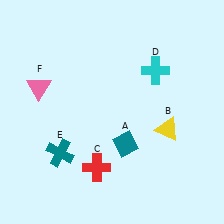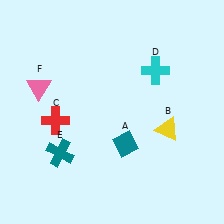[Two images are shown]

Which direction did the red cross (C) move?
The red cross (C) moved up.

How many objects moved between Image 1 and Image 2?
1 object moved between the two images.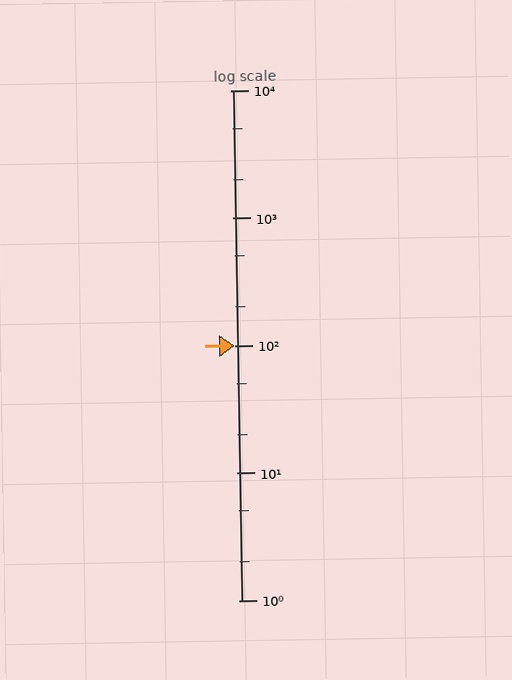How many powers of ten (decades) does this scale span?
The scale spans 4 decades, from 1 to 10000.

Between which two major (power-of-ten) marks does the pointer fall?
The pointer is between 100 and 1000.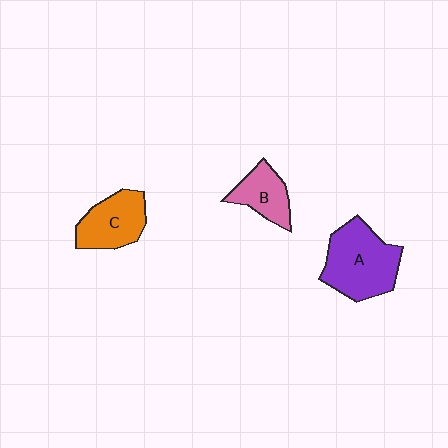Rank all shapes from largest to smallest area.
From largest to smallest: A (purple), C (orange), B (pink).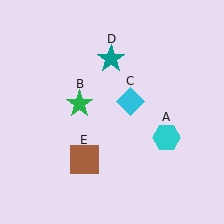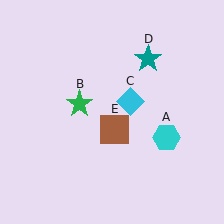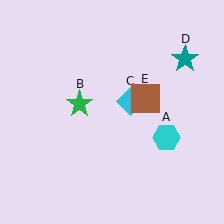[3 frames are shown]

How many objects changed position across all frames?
2 objects changed position: teal star (object D), brown square (object E).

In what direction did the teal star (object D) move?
The teal star (object D) moved right.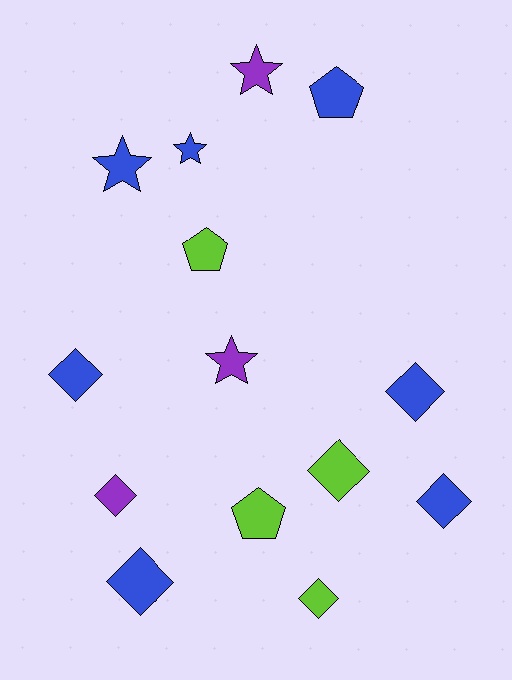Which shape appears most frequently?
Diamond, with 7 objects.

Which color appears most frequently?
Blue, with 7 objects.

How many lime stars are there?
There are no lime stars.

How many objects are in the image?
There are 14 objects.